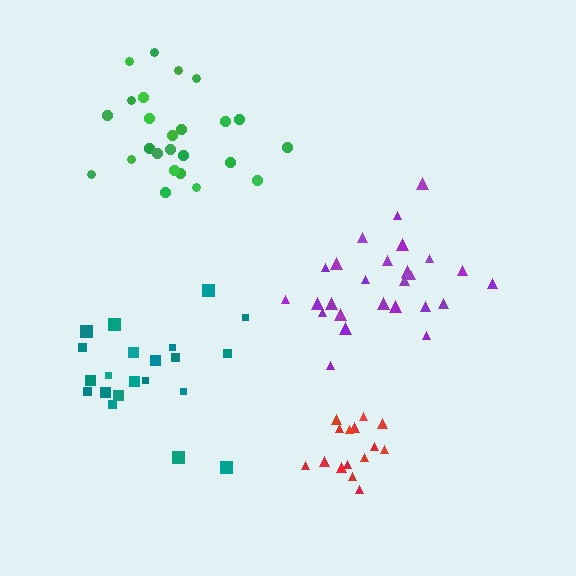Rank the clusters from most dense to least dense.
red, purple, green, teal.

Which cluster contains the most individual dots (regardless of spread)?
Purple (27).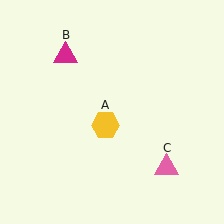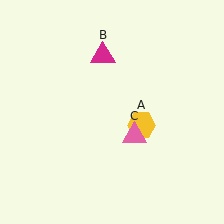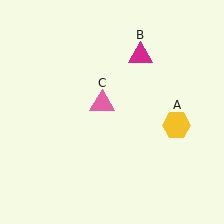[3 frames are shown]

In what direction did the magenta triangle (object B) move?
The magenta triangle (object B) moved right.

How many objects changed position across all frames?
3 objects changed position: yellow hexagon (object A), magenta triangle (object B), pink triangle (object C).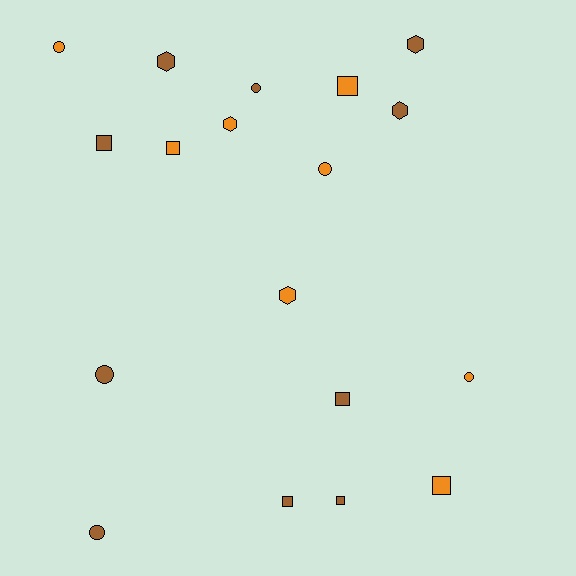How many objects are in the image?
There are 18 objects.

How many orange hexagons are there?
There are 2 orange hexagons.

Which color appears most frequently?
Brown, with 10 objects.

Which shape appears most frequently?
Square, with 7 objects.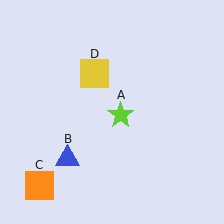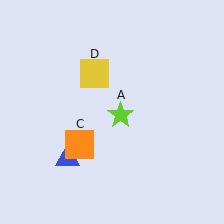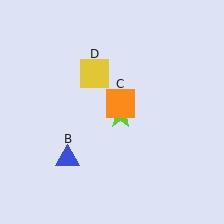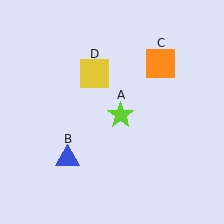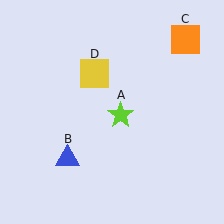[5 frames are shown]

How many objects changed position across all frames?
1 object changed position: orange square (object C).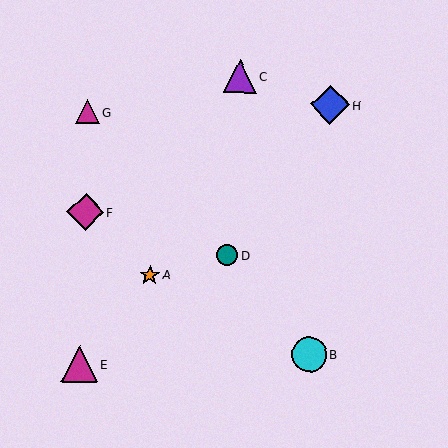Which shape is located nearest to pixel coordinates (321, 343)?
The cyan circle (labeled B) at (309, 355) is nearest to that location.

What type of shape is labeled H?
Shape H is a blue diamond.